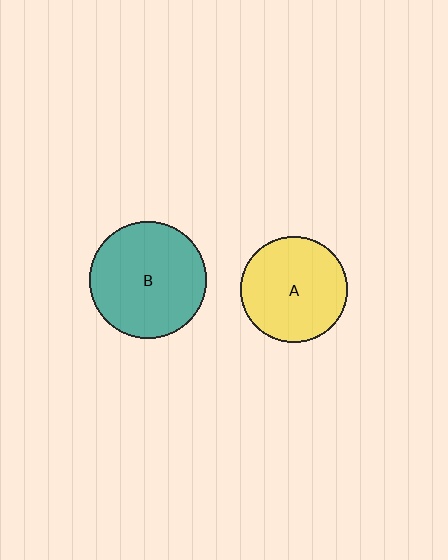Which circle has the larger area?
Circle B (teal).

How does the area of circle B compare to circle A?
Approximately 1.2 times.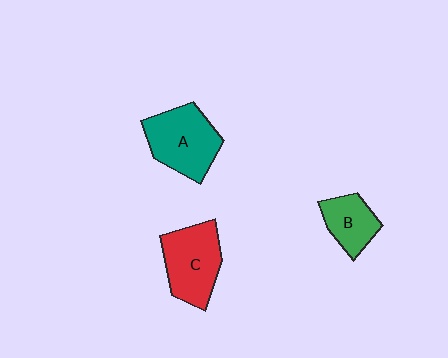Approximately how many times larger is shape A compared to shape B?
Approximately 1.6 times.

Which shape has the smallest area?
Shape B (green).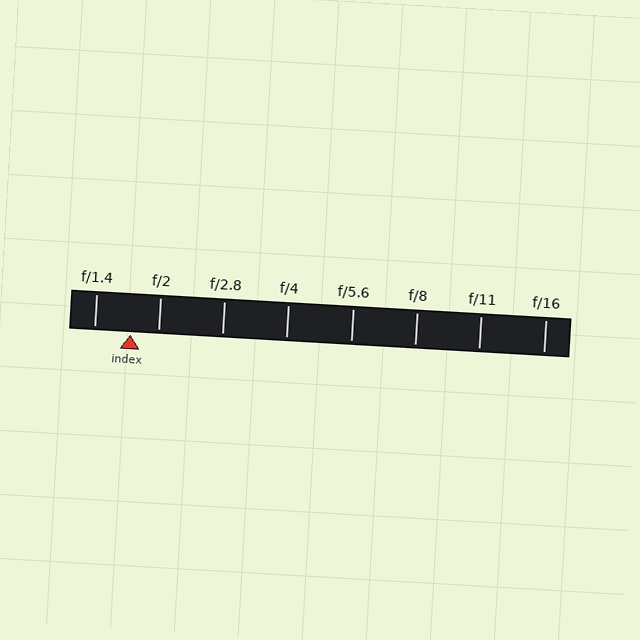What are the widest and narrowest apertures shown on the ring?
The widest aperture shown is f/1.4 and the narrowest is f/16.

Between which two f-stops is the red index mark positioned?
The index mark is between f/1.4 and f/2.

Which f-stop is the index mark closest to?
The index mark is closest to f/2.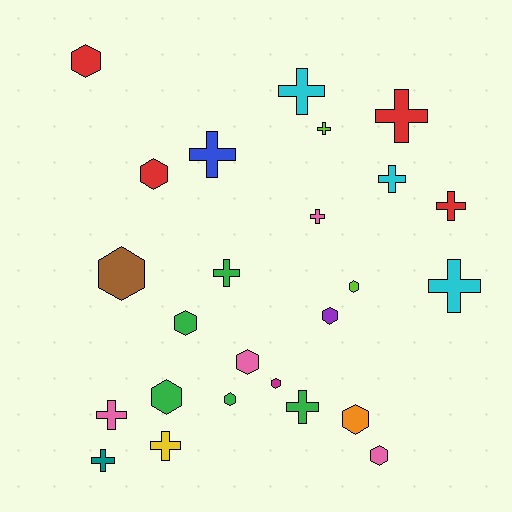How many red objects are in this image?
There are 4 red objects.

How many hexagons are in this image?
There are 12 hexagons.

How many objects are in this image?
There are 25 objects.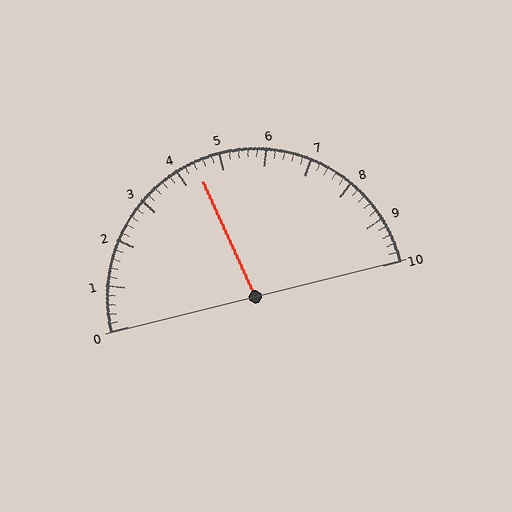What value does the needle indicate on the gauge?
The needle indicates approximately 4.4.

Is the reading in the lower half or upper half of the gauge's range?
The reading is in the lower half of the range (0 to 10).